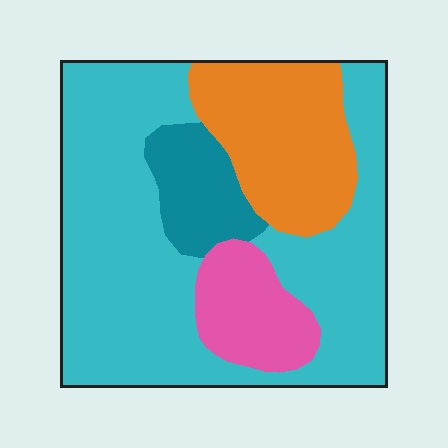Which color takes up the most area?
Cyan, at roughly 60%.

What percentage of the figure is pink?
Pink covers about 10% of the figure.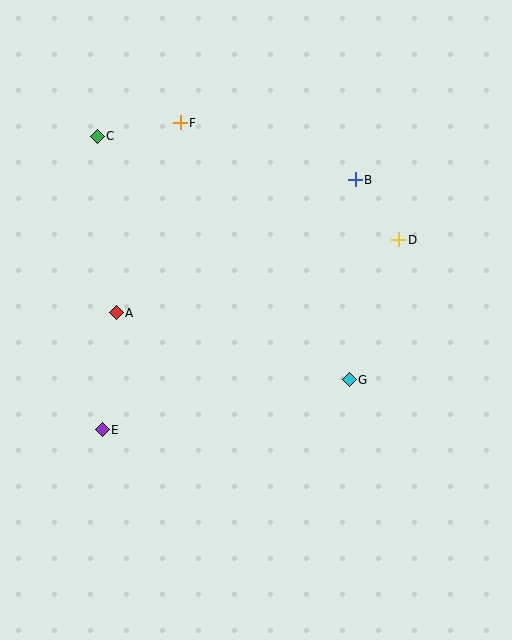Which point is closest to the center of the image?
Point G at (349, 380) is closest to the center.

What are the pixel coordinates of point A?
Point A is at (116, 313).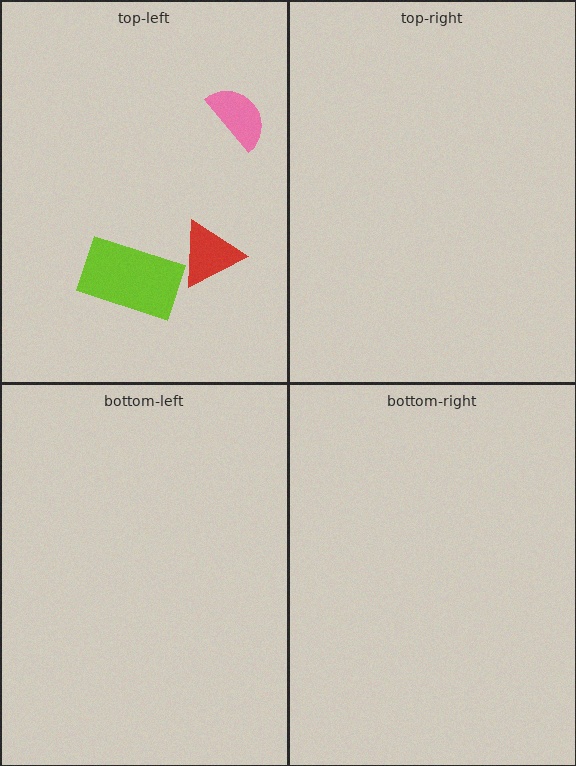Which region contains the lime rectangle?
The top-left region.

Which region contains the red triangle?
The top-left region.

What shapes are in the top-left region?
The pink semicircle, the red triangle, the lime rectangle.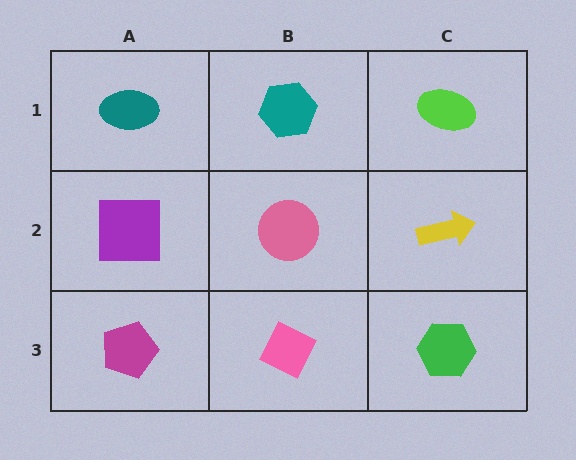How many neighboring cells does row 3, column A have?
2.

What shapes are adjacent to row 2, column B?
A teal hexagon (row 1, column B), a pink diamond (row 3, column B), a purple square (row 2, column A), a yellow arrow (row 2, column C).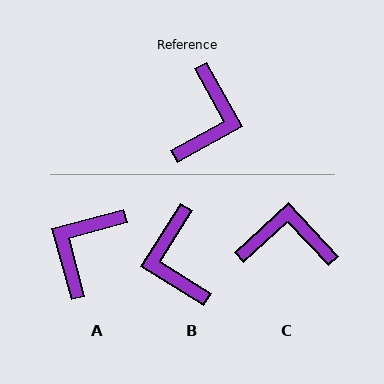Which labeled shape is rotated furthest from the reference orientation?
A, about 166 degrees away.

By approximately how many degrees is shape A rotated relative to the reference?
Approximately 166 degrees counter-clockwise.